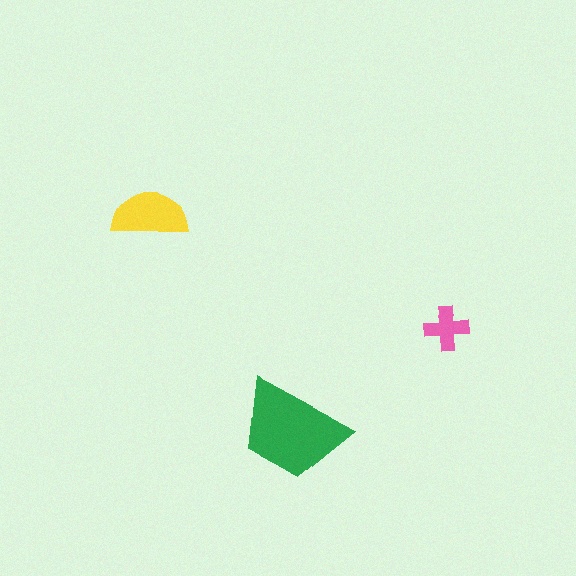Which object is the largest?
The green trapezoid.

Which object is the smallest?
The pink cross.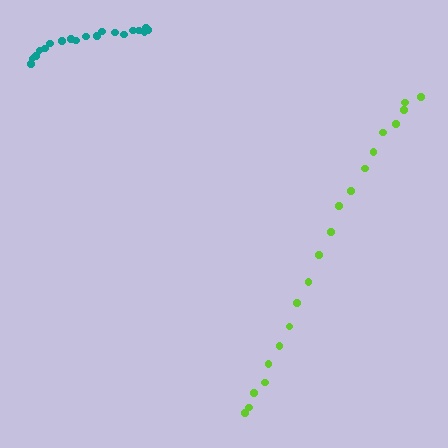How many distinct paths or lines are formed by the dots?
There are 2 distinct paths.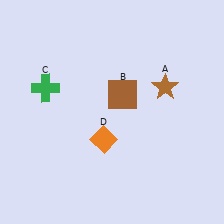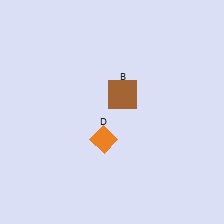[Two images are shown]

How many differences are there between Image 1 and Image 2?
There are 2 differences between the two images.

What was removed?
The brown star (A), the green cross (C) were removed in Image 2.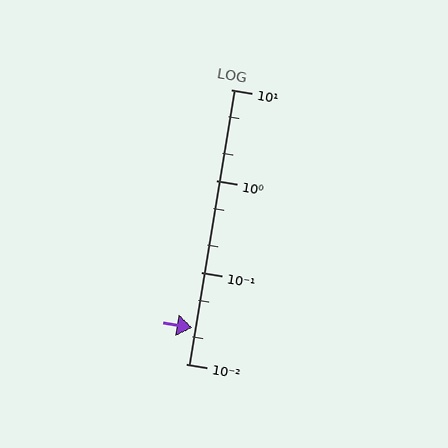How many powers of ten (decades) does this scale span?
The scale spans 3 decades, from 0.01 to 10.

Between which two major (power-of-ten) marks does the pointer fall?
The pointer is between 0.01 and 0.1.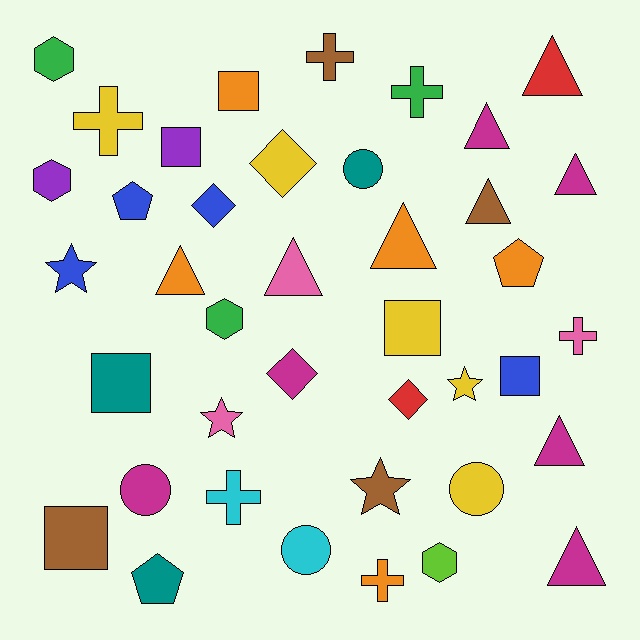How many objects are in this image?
There are 40 objects.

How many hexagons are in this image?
There are 4 hexagons.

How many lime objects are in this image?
There is 1 lime object.